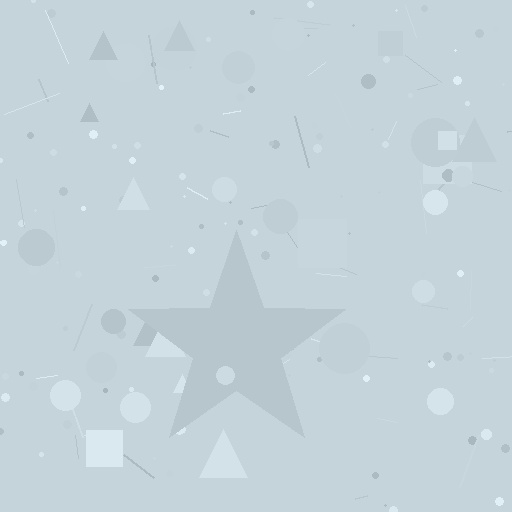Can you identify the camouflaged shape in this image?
The camouflaged shape is a star.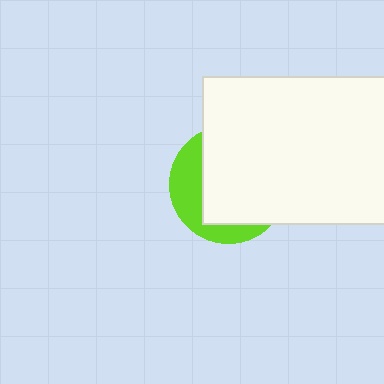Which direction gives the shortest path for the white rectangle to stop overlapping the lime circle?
Moving toward the upper-right gives the shortest separation.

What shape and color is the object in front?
The object in front is a white rectangle.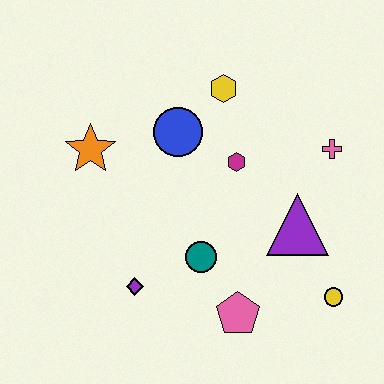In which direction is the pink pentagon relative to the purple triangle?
The pink pentagon is below the purple triangle.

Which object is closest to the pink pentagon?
The teal circle is closest to the pink pentagon.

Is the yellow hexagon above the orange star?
Yes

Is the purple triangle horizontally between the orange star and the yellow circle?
Yes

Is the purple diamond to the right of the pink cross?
No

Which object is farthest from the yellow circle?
The orange star is farthest from the yellow circle.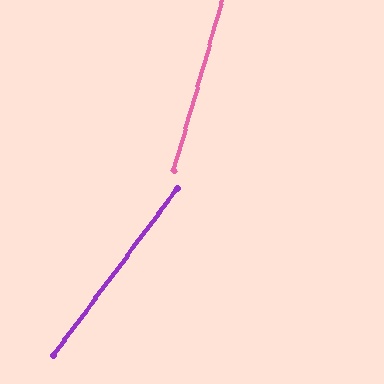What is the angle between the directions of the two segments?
Approximately 21 degrees.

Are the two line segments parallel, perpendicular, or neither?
Neither parallel nor perpendicular — they differ by about 21°.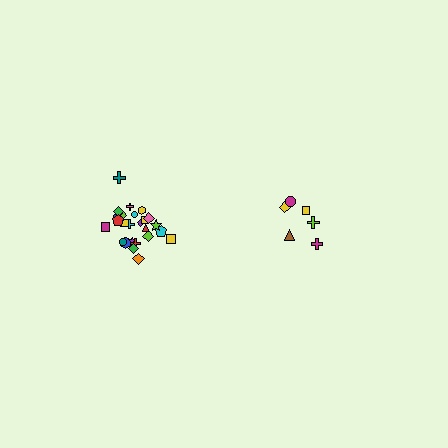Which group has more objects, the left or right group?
The left group.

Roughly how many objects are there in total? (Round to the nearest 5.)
Roughly 30 objects in total.